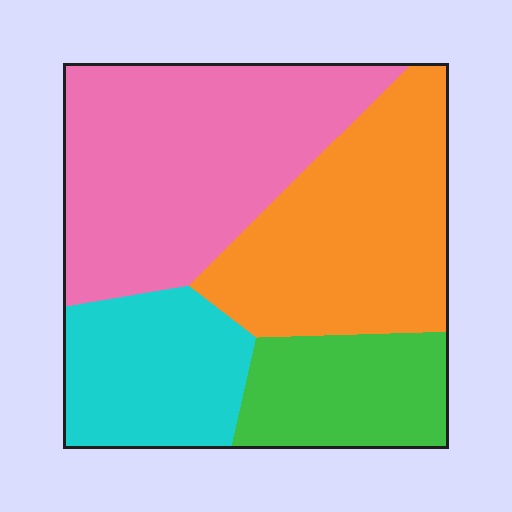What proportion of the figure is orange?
Orange covers 30% of the figure.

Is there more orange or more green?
Orange.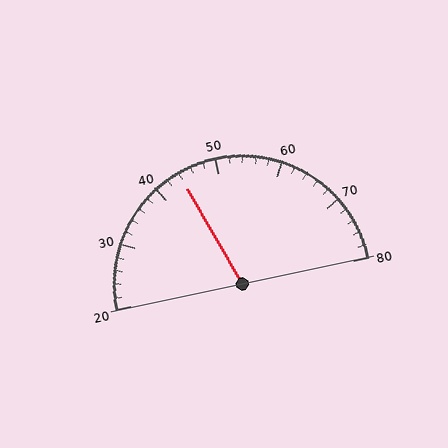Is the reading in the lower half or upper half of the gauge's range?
The reading is in the lower half of the range (20 to 80).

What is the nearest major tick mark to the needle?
The nearest major tick mark is 40.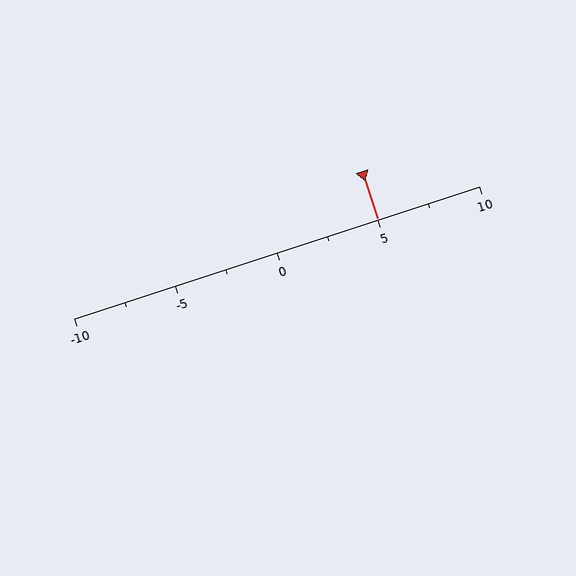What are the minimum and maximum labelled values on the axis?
The axis runs from -10 to 10.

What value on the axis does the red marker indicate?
The marker indicates approximately 5.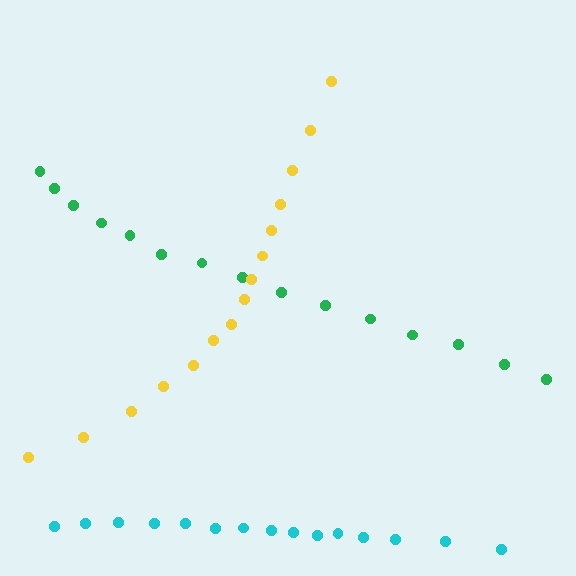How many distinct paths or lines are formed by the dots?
There are 3 distinct paths.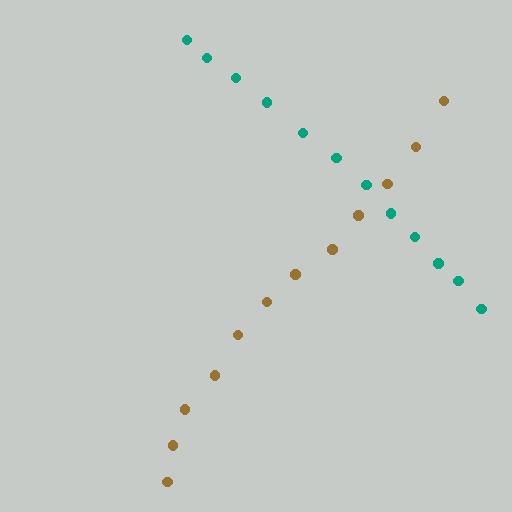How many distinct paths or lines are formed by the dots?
There are 2 distinct paths.